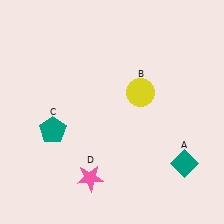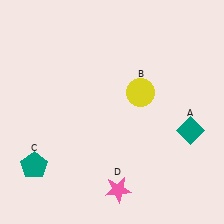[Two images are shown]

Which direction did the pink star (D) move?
The pink star (D) moved right.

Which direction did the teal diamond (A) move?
The teal diamond (A) moved up.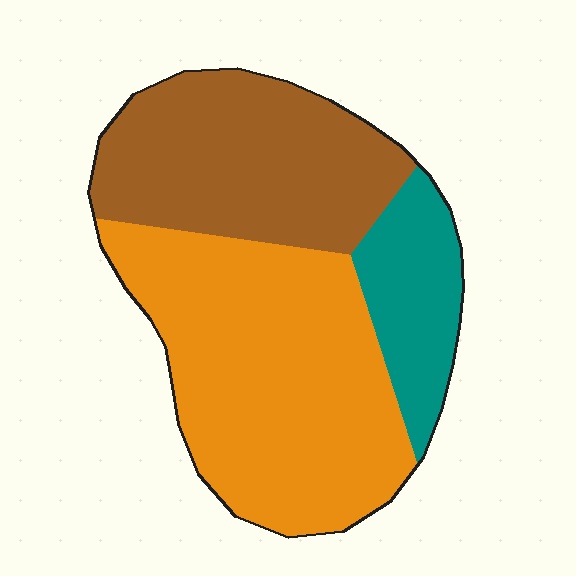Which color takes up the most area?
Orange, at roughly 50%.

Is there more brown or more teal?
Brown.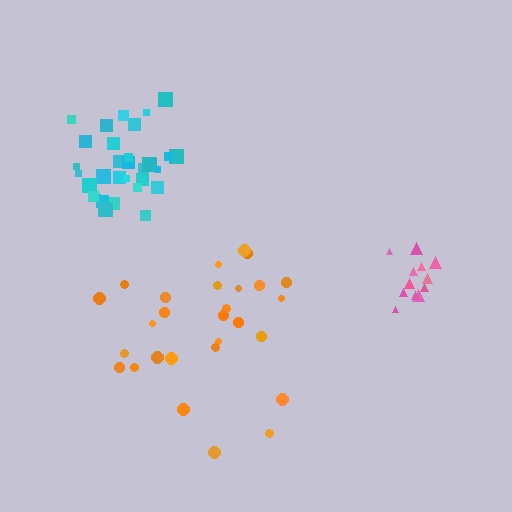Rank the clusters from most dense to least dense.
cyan, pink, orange.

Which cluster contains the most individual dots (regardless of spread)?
Cyan (32).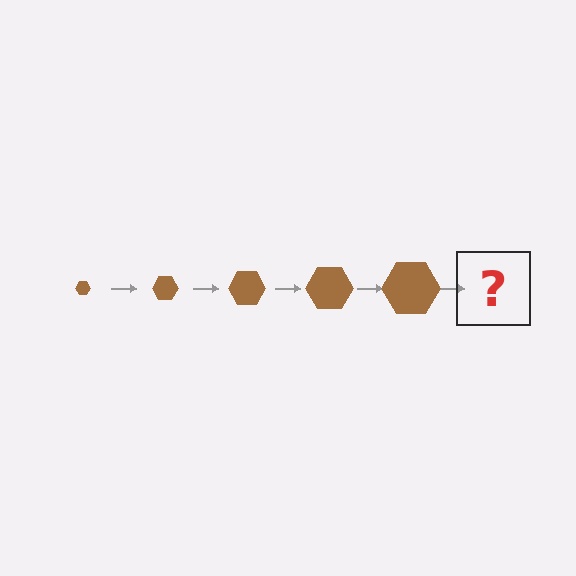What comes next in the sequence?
The next element should be a brown hexagon, larger than the previous one.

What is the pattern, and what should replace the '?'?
The pattern is that the hexagon gets progressively larger each step. The '?' should be a brown hexagon, larger than the previous one.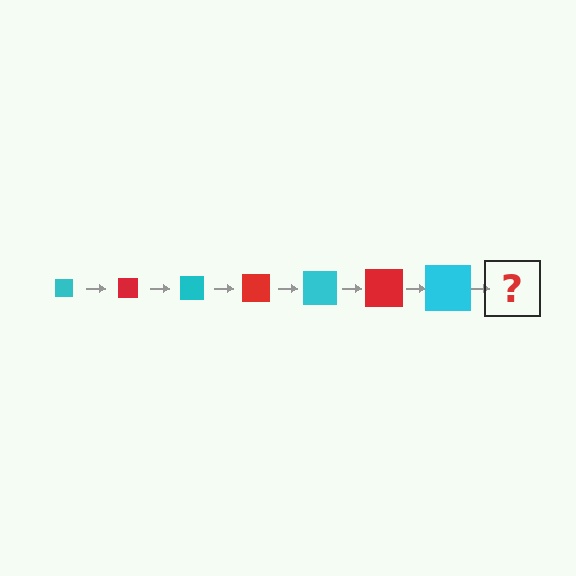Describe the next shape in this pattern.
It should be a red square, larger than the previous one.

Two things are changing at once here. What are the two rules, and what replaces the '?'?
The two rules are that the square grows larger each step and the color cycles through cyan and red. The '?' should be a red square, larger than the previous one.